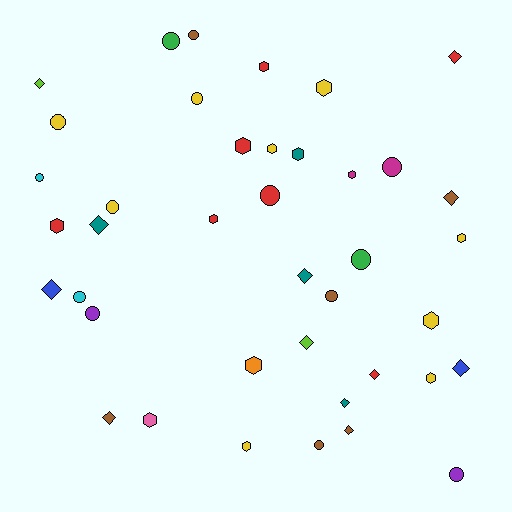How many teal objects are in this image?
There are 4 teal objects.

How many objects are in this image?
There are 40 objects.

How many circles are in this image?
There are 14 circles.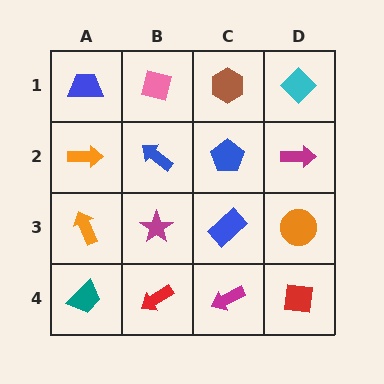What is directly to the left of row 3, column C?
A magenta star.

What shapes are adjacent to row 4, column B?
A magenta star (row 3, column B), a teal trapezoid (row 4, column A), a magenta arrow (row 4, column C).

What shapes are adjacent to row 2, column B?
A pink square (row 1, column B), a magenta star (row 3, column B), an orange arrow (row 2, column A), a blue pentagon (row 2, column C).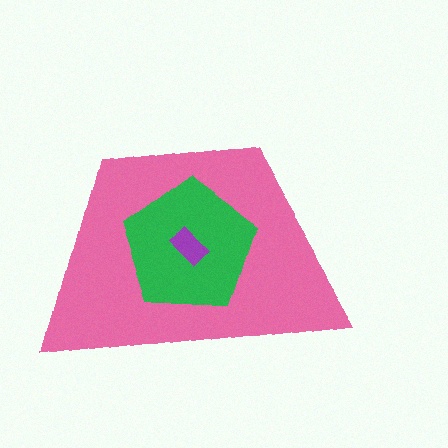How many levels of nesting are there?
3.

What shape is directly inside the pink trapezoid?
The green pentagon.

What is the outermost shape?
The pink trapezoid.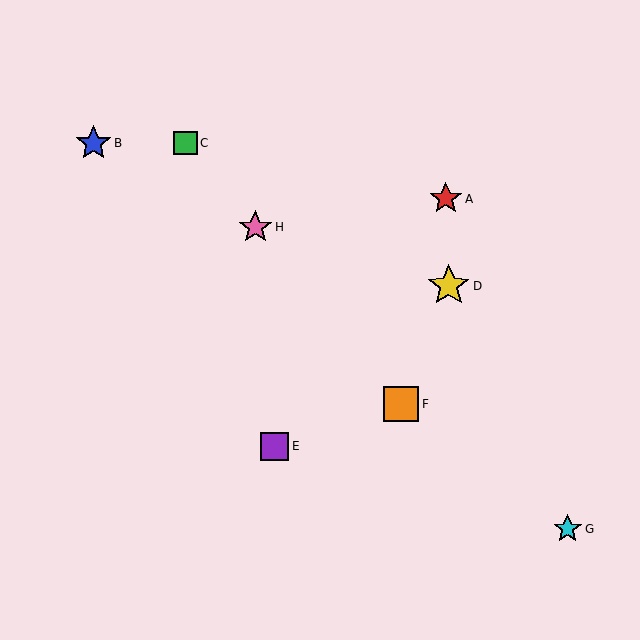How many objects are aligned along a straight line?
3 objects (C, F, H) are aligned along a straight line.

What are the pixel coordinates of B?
Object B is at (93, 143).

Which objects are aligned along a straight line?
Objects C, F, H are aligned along a straight line.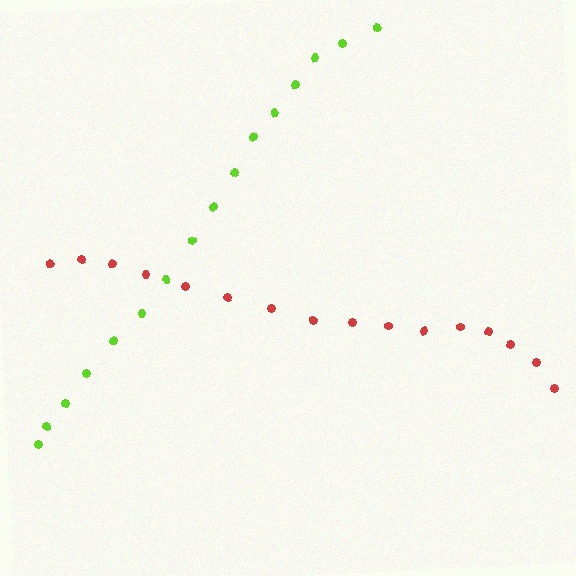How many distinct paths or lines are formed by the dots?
There are 2 distinct paths.